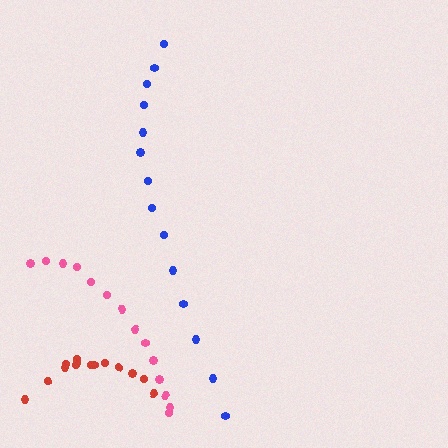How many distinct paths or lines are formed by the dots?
There are 3 distinct paths.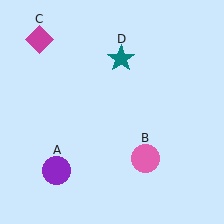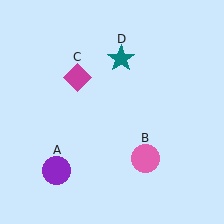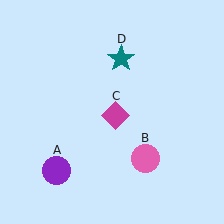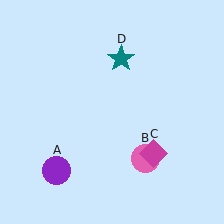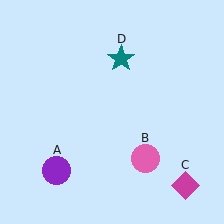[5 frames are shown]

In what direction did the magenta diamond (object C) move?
The magenta diamond (object C) moved down and to the right.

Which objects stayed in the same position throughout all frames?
Purple circle (object A) and pink circle (object B) and teal star (object D) remained stationary.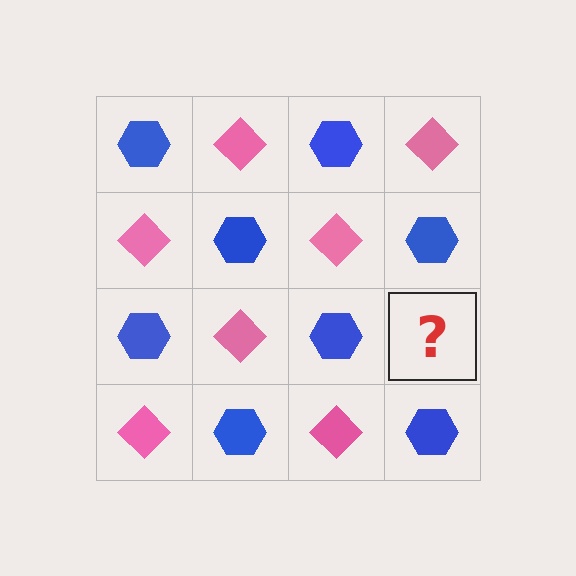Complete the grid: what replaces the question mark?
The question mark should be replaced with a pink diamond.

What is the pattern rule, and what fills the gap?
The rule is that it alternates blue hexagon and pink diamond in a checkerboard pattern. The gap should be filled with a pink diamond.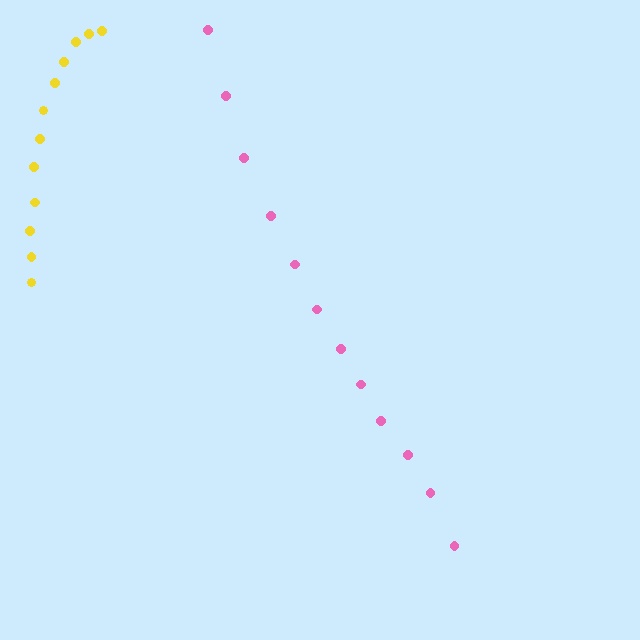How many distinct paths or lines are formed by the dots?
There are 2 distinct paths.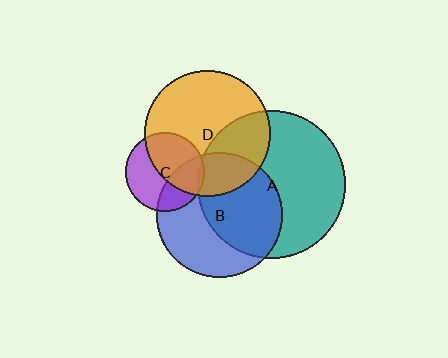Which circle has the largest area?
Circle A (teal).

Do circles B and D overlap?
Yes.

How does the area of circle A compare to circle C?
Approximately 3.5 times.